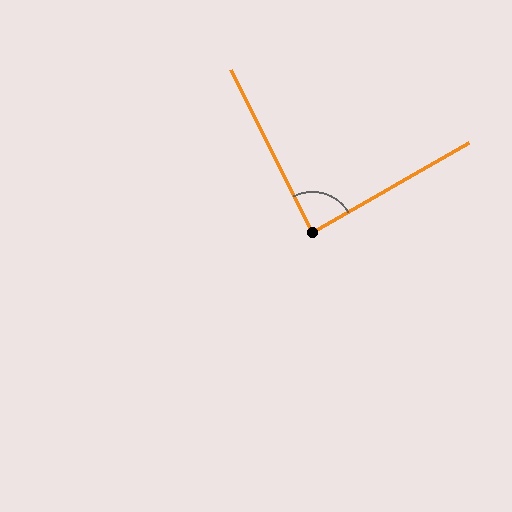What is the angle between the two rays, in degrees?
Approximately 87 degrees.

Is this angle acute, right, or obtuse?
It is approximately a right angle.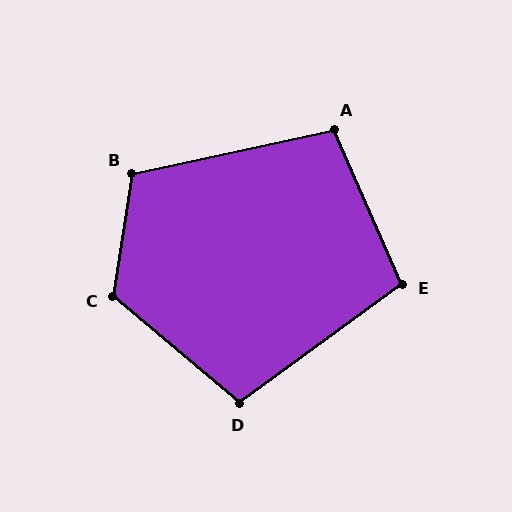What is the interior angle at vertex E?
Approximately 103 degrees (obtuse).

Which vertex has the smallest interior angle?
A, at approximately 101 degrees.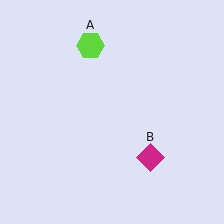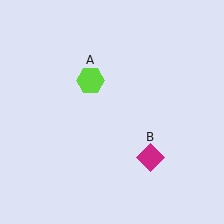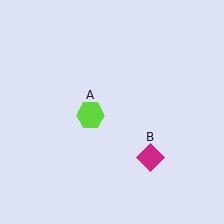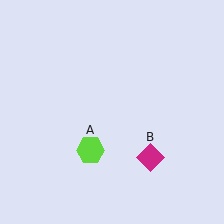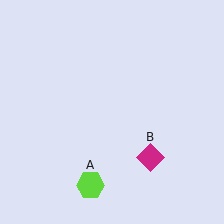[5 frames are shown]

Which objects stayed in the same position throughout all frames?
Magenta diamond (object B) remained stationary.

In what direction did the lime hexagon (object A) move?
The lime hexagon (object A) moved down.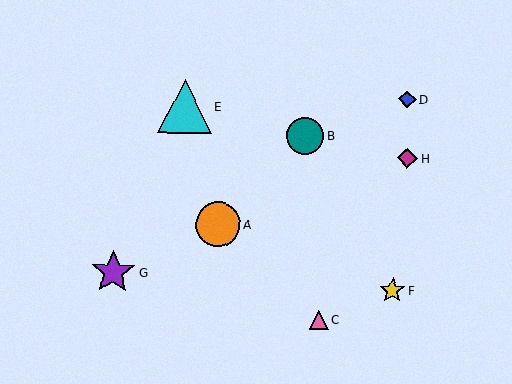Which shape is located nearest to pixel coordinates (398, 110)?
The blue diamond (labeled D) at (407, 99) is nearest to that location.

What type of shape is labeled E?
Shape E is a cyan triangle.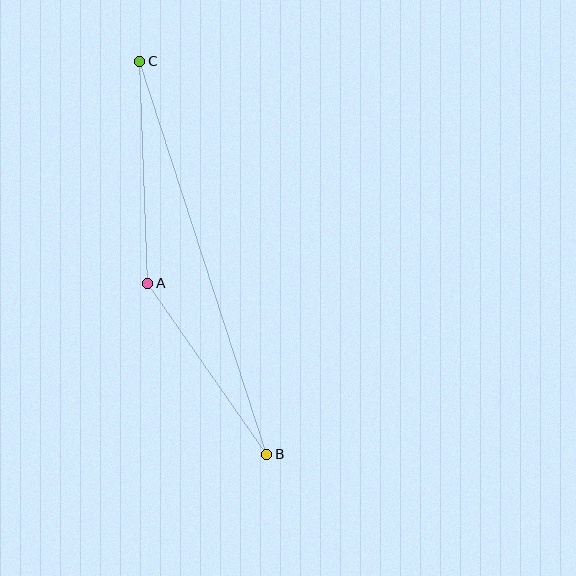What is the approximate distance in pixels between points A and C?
The distance between A and C is approximately 222 pixels.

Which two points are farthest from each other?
Points B and C are farthest from each other.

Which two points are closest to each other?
Points A and B are closest to each other.